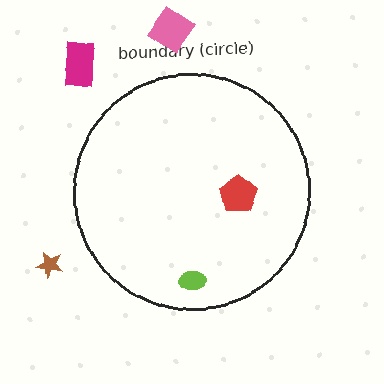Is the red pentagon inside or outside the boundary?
Inside.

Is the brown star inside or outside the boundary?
Outside.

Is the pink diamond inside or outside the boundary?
Outside.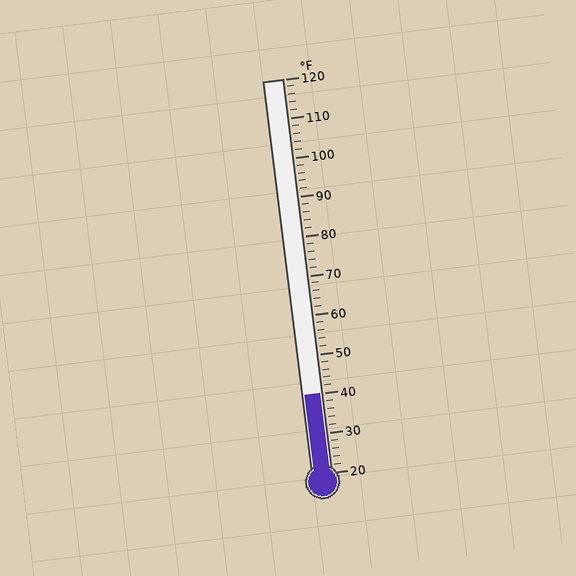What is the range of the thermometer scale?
The thermometer scale ranges from 20°F to 120°F.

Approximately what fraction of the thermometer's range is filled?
The thermometer is filled to approximately 20% of its range.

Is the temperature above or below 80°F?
The temperature is below 80°F.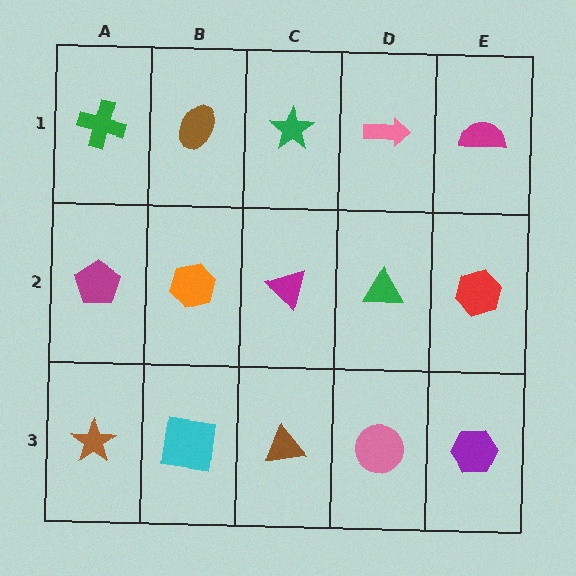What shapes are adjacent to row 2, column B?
A brown ellipse (row 1, column B), a cyan square (row 3, column B), a magenta pentagon (row 2, column A), a magenta triangle (row 2, column C).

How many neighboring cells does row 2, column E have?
3.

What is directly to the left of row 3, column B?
A brown star.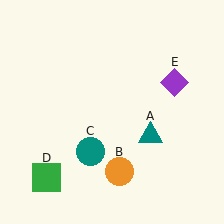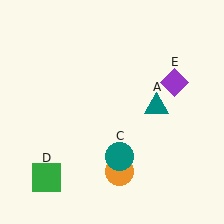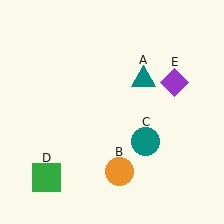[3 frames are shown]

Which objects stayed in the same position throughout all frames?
Orange circle (object B) and green square (object D) and purple diamond (object E) remained stationary.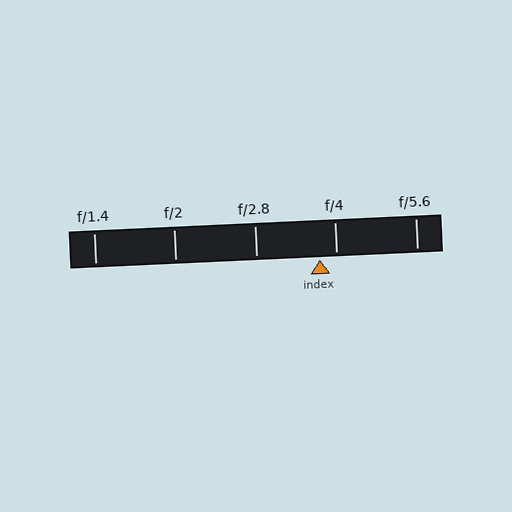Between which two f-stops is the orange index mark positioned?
The index mark is between f/2.8 and f/4.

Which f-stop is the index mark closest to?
The index mark is closest to f/4.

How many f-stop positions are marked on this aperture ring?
There are 5 f-stop positions marked.